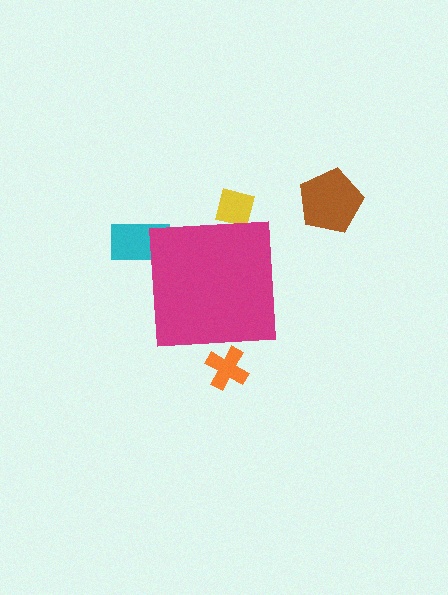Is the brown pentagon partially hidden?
No, the brown pentagon is fully visible.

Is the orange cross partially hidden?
Yes, the orange cross is partially hidden behind the magenta square.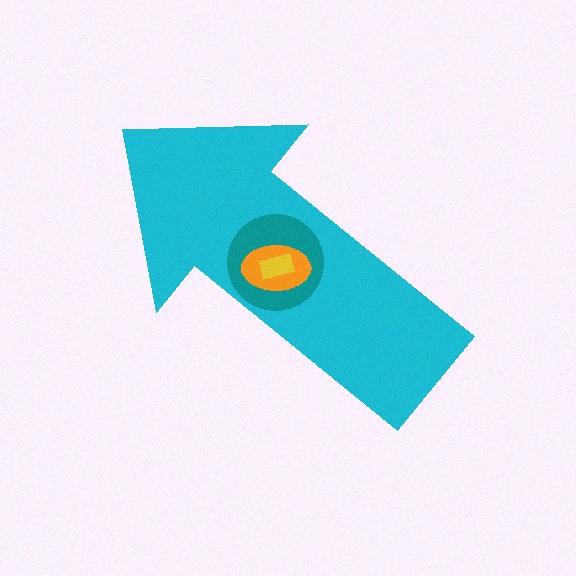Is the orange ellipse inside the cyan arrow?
Yes.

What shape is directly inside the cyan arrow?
The teal circle.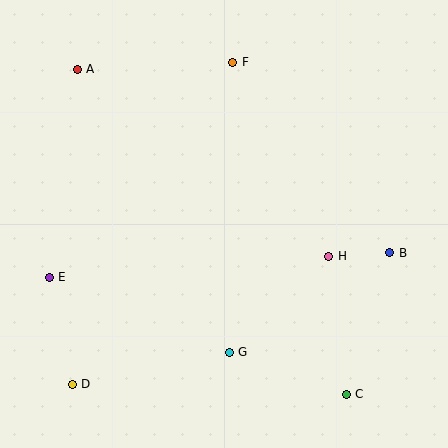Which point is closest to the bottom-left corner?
Point D is closest to the bottom-left corner.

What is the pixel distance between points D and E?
The distance between D and E is 109 pixels.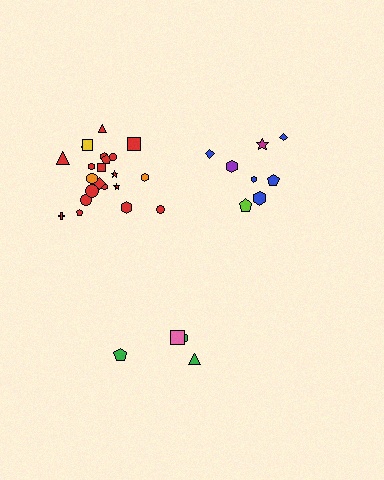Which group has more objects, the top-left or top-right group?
The top-left group.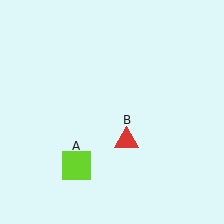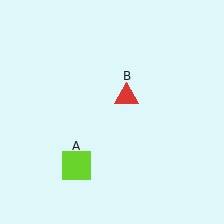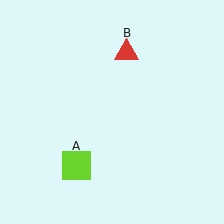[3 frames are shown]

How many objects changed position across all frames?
1 object changed position: red triangle (object B).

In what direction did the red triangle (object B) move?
The red triangle (object B) moved up.